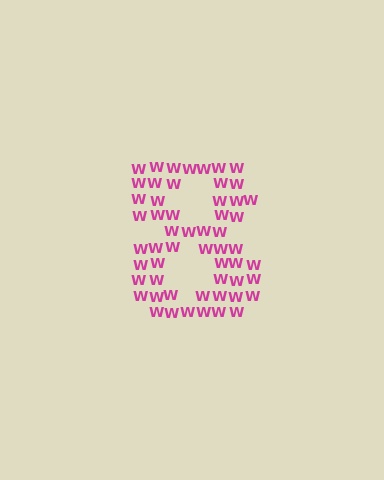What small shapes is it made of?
It is made of small letter W's.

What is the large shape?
The large shape is the digit 8.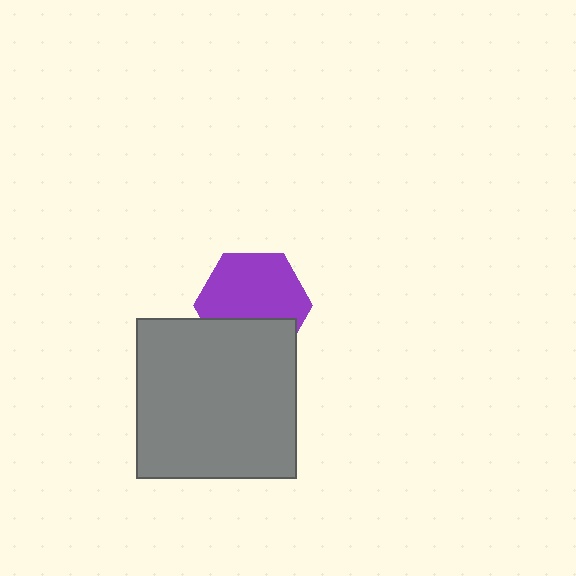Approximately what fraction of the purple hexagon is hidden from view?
Roughly 35% of the purple hexagon is hidden behind the gray square.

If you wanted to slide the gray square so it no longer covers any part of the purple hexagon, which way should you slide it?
Slide it down — that is the most direct way to separate the two shapes.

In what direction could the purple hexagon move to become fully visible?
The purple hexagon could move up. That would shift it out from behind the gray square entirely.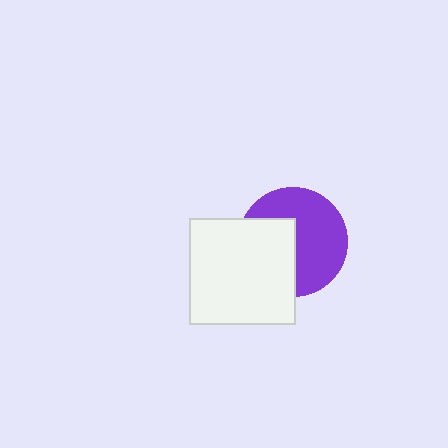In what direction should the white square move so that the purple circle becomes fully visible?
The white square should move left. That is the shortest direction to clear the overlap and leave the purple circle fully visible.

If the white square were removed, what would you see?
You would see the complete purple circle.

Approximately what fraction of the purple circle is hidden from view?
Roughly 41% of the purple circle is hidden behind the white square.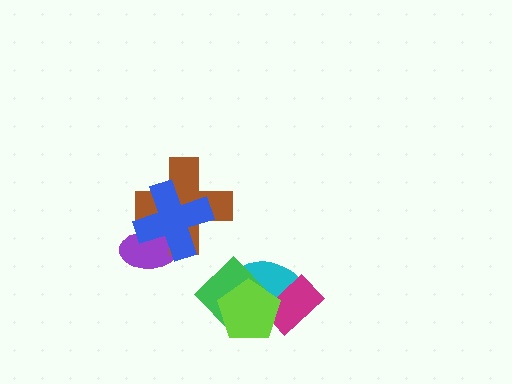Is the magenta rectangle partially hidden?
Yes, it is partially covered by another shape.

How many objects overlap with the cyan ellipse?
3 objects overlap with the cyan ellipse.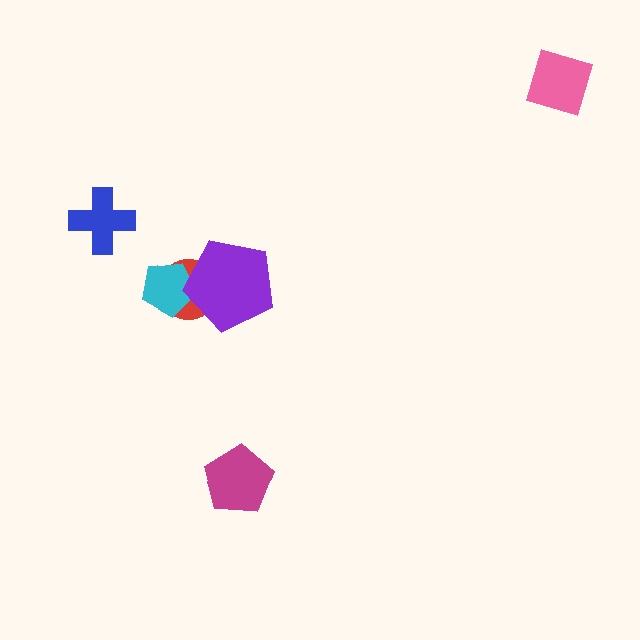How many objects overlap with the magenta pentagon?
0 objects overlap with the magenta pentagon.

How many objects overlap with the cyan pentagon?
2 objects overlap with the cyan pentagon.